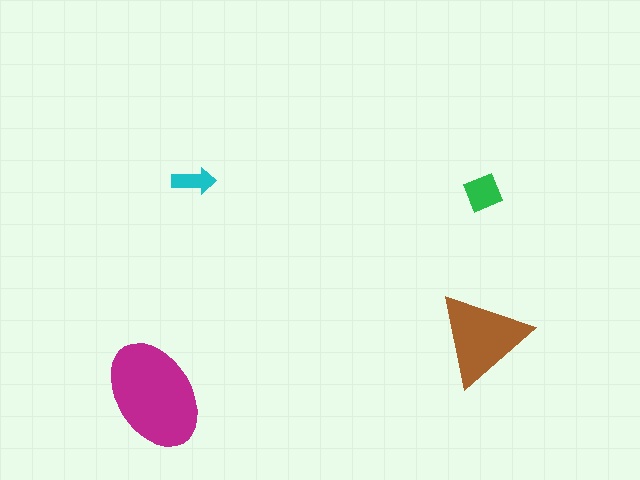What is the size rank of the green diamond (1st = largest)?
3rd.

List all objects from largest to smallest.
The magenta ellipse, the brown triangle, the green diamond, the cyan arrow.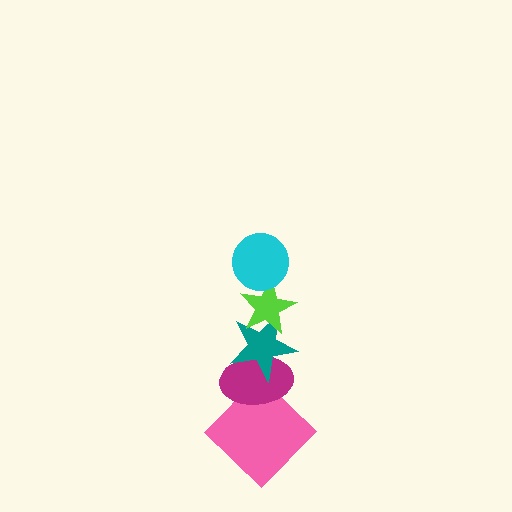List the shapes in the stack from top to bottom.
From top to bottom: the cyan circle, the lime star, the teal star, the magenta ellipse, the pink diamond.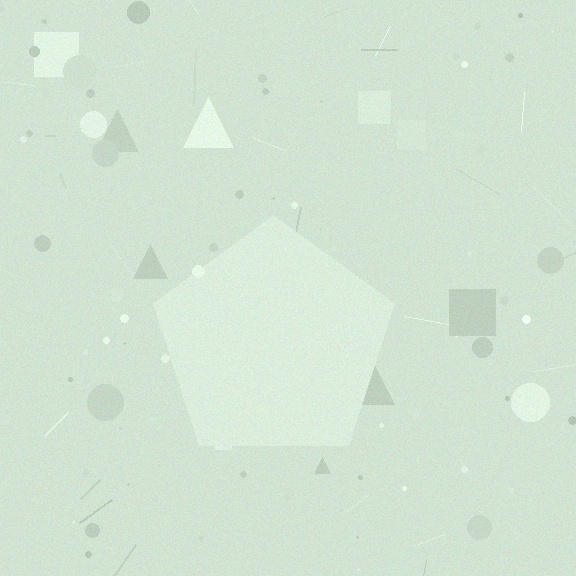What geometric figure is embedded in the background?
A pentagon is embedded in the background.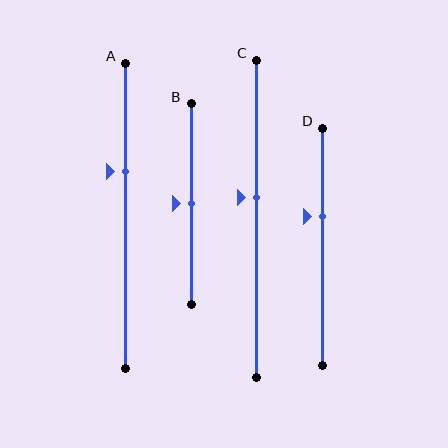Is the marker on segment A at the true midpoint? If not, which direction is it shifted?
No, the marker on segment A is shifted upward by about 14% of the segment length.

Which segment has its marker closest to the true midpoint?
Segment B has its marker closest to the true midpoint.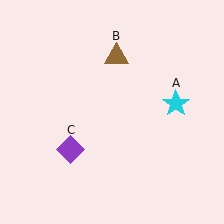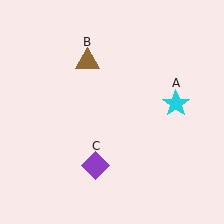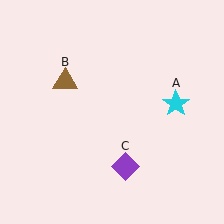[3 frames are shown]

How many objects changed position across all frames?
2 objects changed position: brown triangle (object B), purple diamond (object C).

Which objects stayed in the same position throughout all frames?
Cyan star (object A) remained stationary.